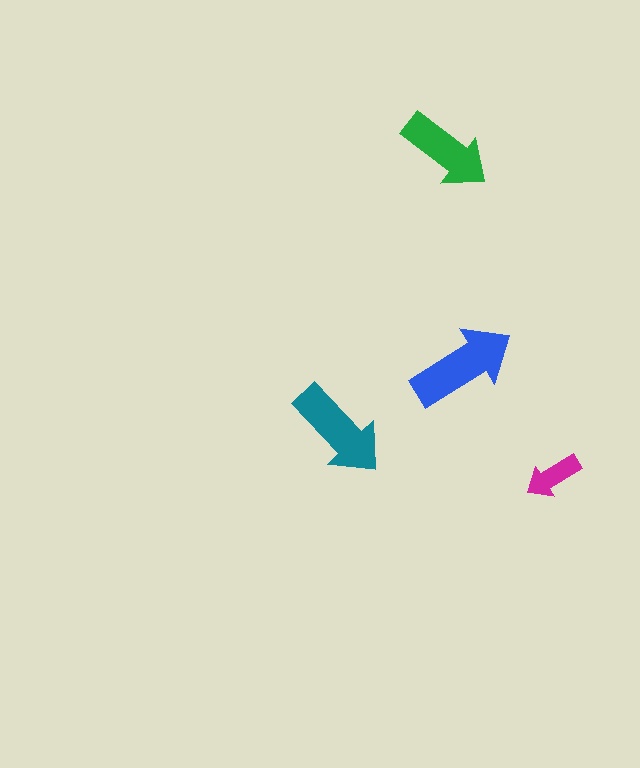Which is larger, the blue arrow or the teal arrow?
The blue one.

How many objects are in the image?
There are 4 objects in the image.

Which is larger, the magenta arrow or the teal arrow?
The teal one.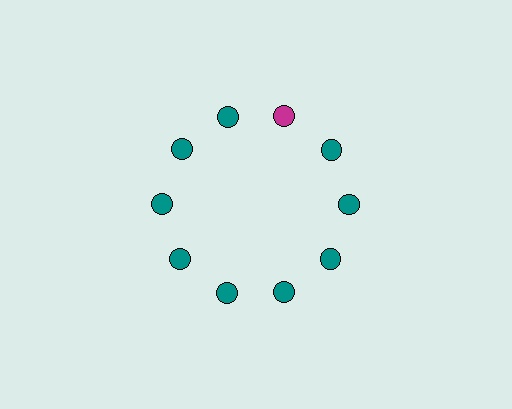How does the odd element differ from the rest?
It has a different color: magenta instead of teal.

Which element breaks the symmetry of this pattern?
The magenta circle at roughly the 1 o'clock position breaks the symmetry. All other shapes are teal circles.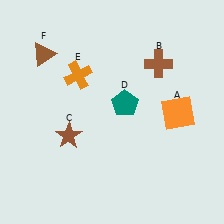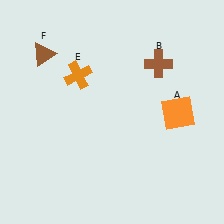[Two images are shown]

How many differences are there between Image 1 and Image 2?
There are 2 differences between the two images.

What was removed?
The teal pentagon (D), the brown star (C) were removed in Image 2.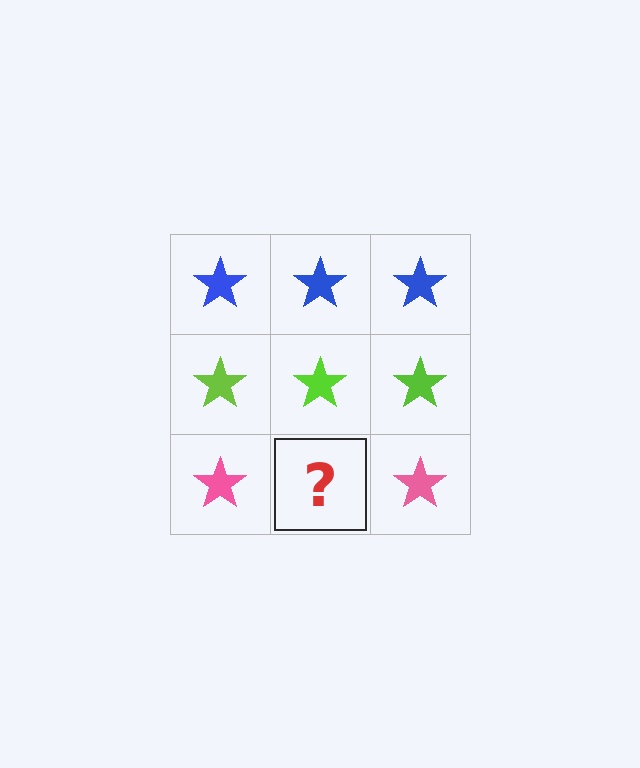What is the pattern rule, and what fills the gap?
The rule is that each row has a consistent color. The gap should be filled with a pink star.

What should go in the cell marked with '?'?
The missing cell should contain a pink star.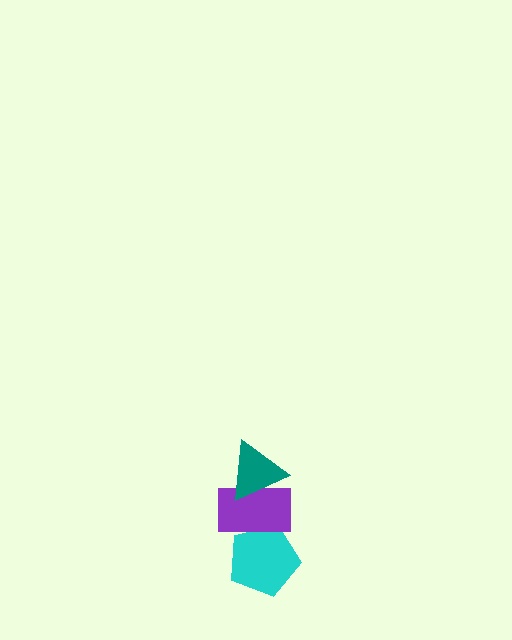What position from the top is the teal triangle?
The teal triangle is 1st from the top.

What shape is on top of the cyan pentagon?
The purple rectangle is on top of the cyan pentagon.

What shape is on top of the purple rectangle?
The teal triangle is on top of the purple rectangle.